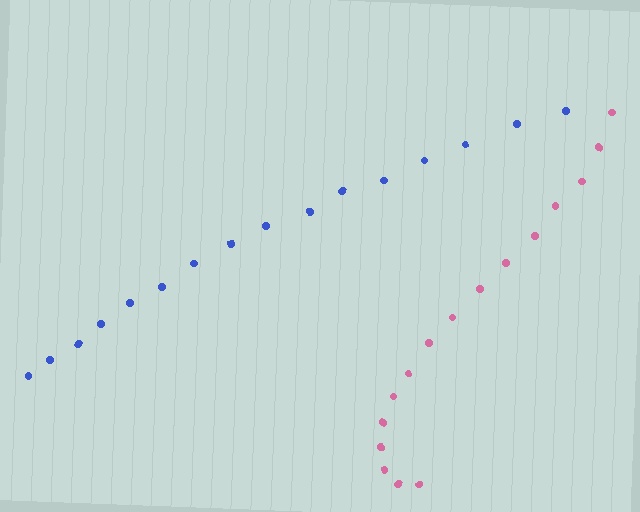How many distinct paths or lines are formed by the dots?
There are 2 distinct paths.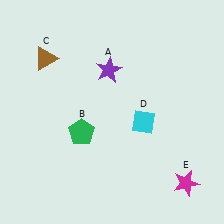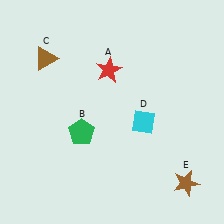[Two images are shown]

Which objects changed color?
A changed from purple to red. E changed from magenta to brown.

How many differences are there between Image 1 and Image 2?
There are 2 differences between the two images.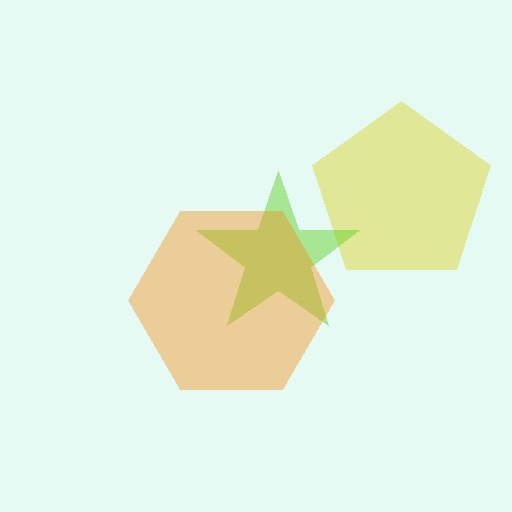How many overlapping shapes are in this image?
There are 3 overlapping shapes in the image.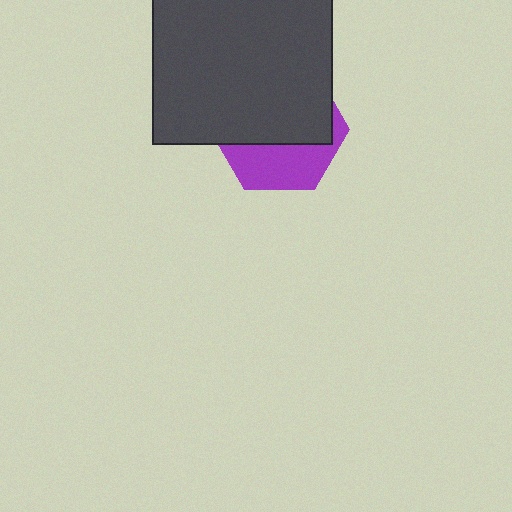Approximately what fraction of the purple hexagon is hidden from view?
Roughly 64% of the purple hexagon is hidden behind the dark gray square.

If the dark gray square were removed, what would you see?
You would see the complete purple hexagon.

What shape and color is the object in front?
The object in front is a dark gray square.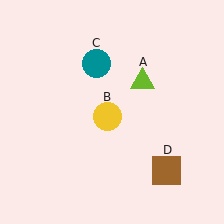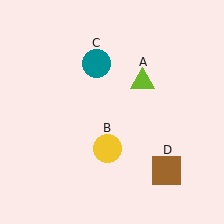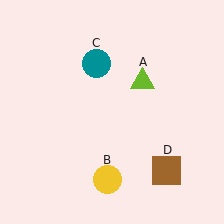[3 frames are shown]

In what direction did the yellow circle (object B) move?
The yellow circle (object B) moved down.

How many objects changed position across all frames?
1 object changed position: yellow circle (object B).